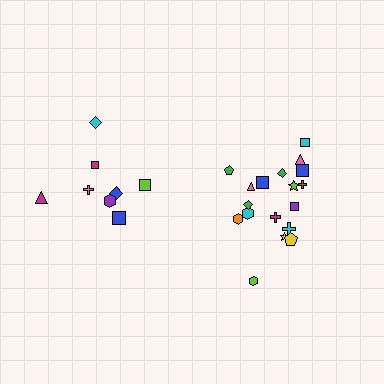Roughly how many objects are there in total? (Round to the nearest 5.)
Roughly 25 objects in total.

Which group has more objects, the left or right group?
The right group.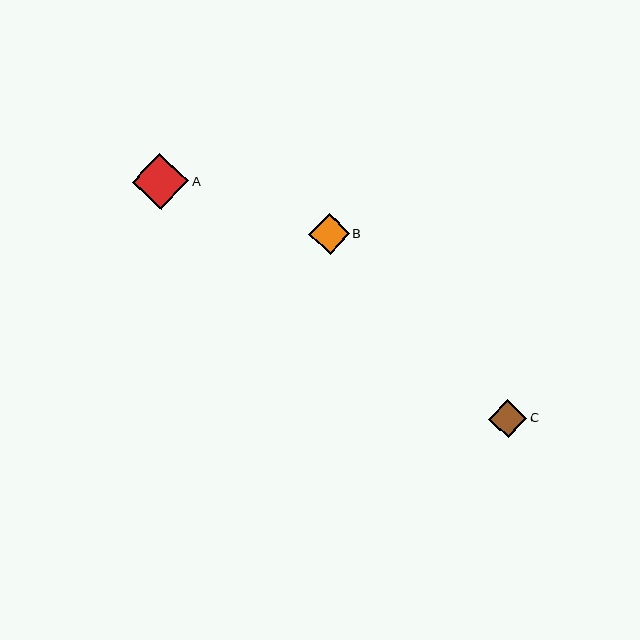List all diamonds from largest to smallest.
From largest to smallest: A, B, C.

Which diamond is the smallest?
Diamond C is the smallest with a size of approximately 39 pixels.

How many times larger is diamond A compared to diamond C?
Diamond A is approximately 1.5 times the size of diamond C.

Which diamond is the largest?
Diamond A is the largest with a size of approximately 56 pixels.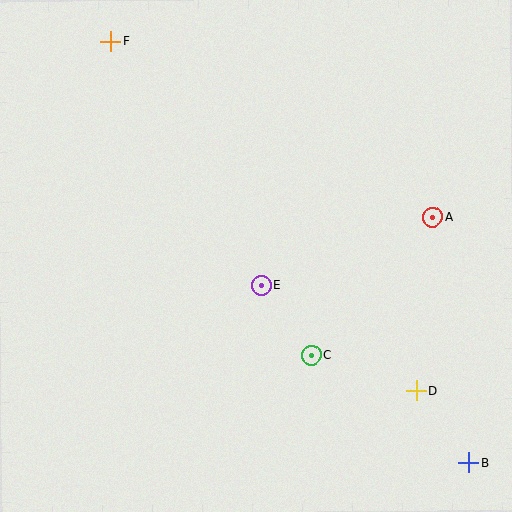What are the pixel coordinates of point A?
Point A is at (432, 217).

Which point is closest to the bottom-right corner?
Point B is closest to the bottom-right corner.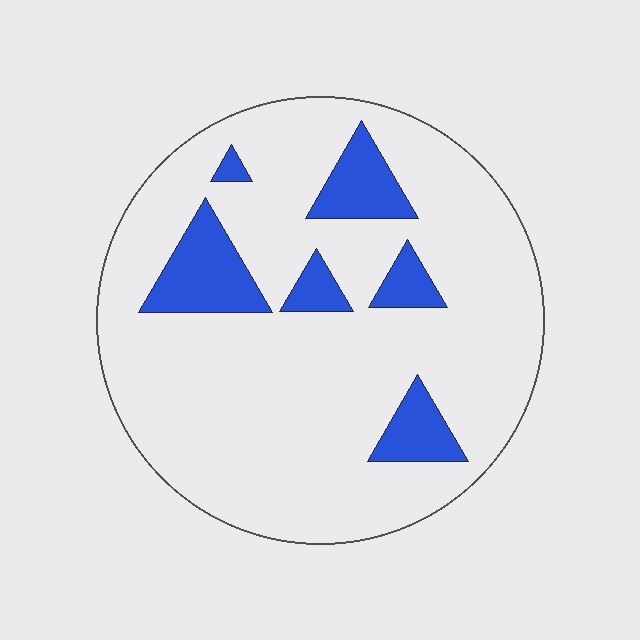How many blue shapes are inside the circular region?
6.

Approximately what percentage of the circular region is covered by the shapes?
Approximately 15%.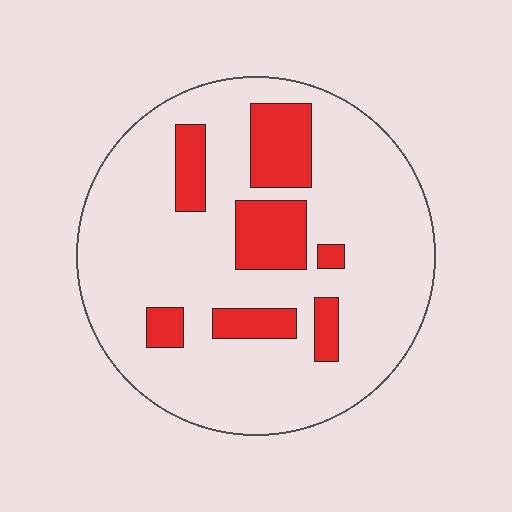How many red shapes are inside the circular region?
7.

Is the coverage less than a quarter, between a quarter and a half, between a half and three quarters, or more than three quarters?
Less than a quarter.